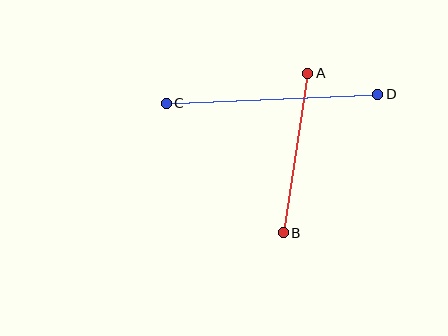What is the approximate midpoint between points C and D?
The midpoint is at approximately (272, 99) pixels.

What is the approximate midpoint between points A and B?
The midpoint is at approximately (296, 153) pixels.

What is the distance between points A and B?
The distance is approximately 161 pixels.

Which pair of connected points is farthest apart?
Points C and D are farthest apart.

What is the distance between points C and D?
The distance is approximately 212 pixels.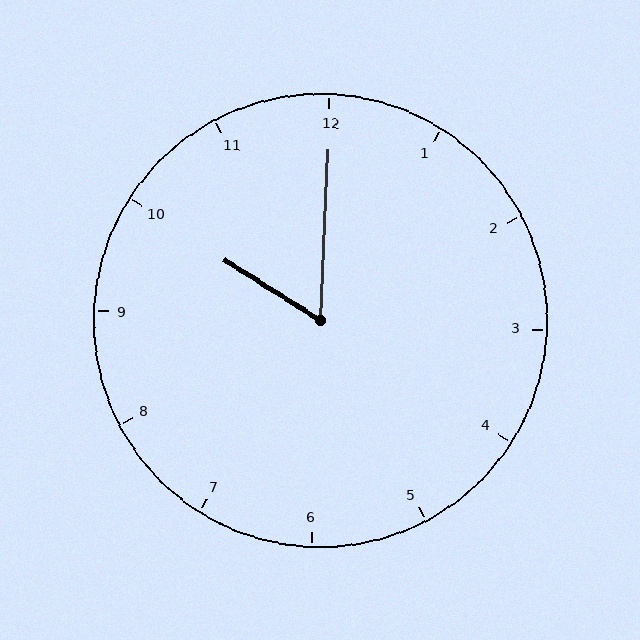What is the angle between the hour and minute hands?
Approximately 60 degrees.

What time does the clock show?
10:00.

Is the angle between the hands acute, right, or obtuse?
It is acute.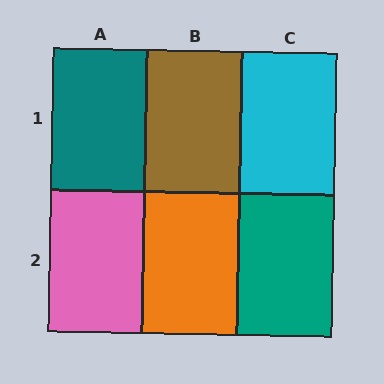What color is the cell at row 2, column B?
Orange.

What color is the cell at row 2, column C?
Teal.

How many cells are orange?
1 cell is orange.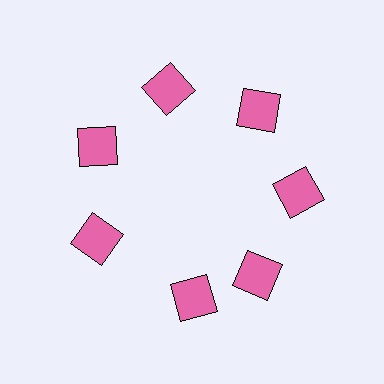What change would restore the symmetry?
The symmetry would be restored by rotating it back into even spacing with its neighbors so that all 7 squares sit at equal angles and equal distance from the center.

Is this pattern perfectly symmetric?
No. The 7 pink squares are arranged in a ring, but one element near the 6 o'clock position is rotated out of alignment along the ring, breaking the 7-fold rotational symmetry.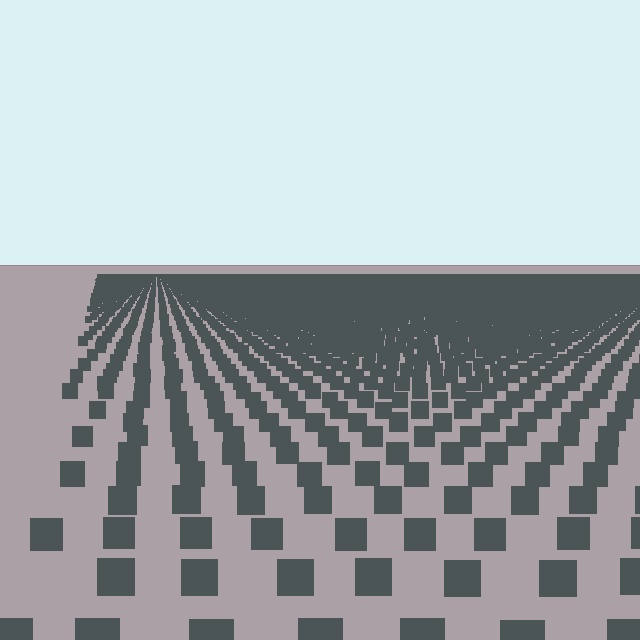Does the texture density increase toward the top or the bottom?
Density increases toward the top.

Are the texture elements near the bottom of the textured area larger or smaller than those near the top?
Larger. Near the bottom, elements are closer to the viewer and appear at a bigger on-screen size.